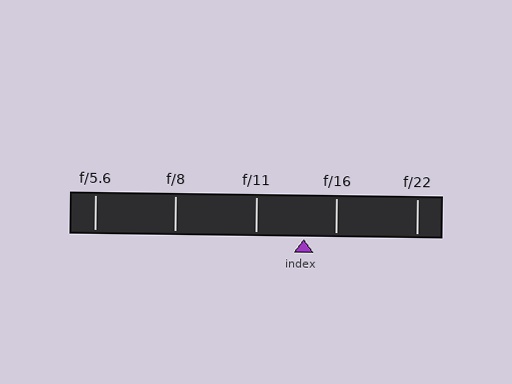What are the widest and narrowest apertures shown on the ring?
The widest aperture shown is f/5.6 and the narrowest is f/22.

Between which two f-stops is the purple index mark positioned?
The index mark is between f/11 and f/16.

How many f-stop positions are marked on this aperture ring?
There are 5 f-stop positions marked.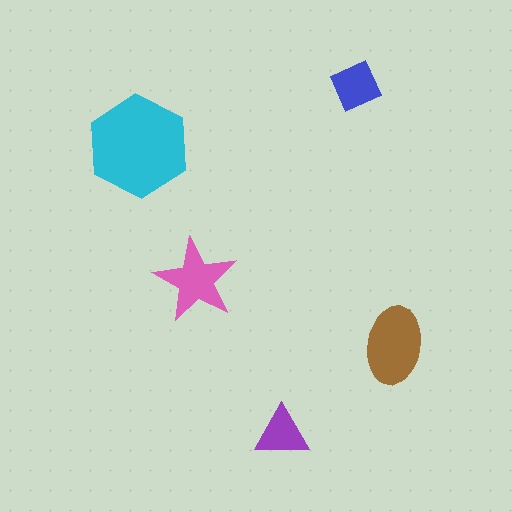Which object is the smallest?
The purple triangle.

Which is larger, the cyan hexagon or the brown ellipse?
The cyan hexagon.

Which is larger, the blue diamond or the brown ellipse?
The brown ellipse.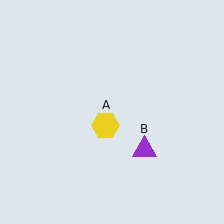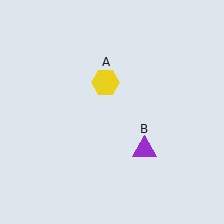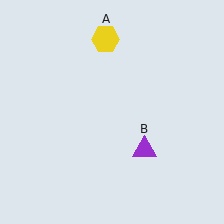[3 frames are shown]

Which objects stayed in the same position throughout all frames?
Purple triangle (object B) remained stationary.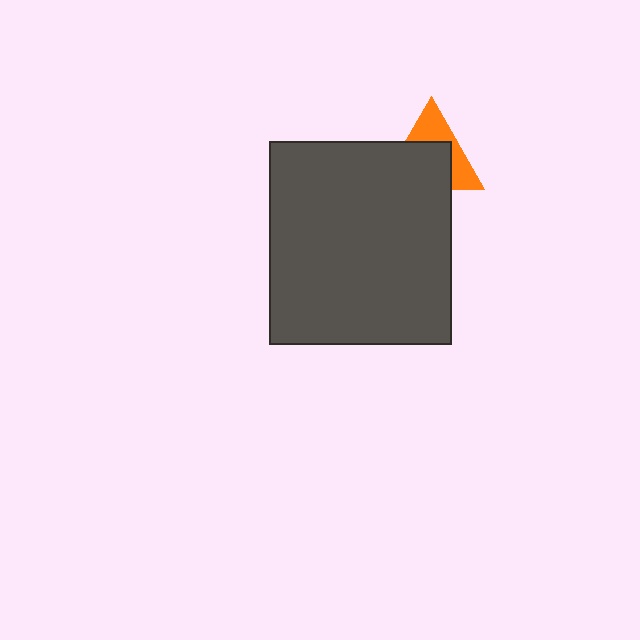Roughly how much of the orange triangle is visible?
A small part of it is visible (roughly 43%).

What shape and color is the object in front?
The object in front is a dark gray rectangle.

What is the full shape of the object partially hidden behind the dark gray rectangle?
The partially hidden object is an orange triangle.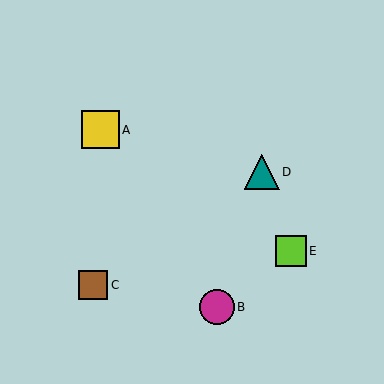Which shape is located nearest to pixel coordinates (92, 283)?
The brown square (labeled C) at (93, 285) is nearest to that location.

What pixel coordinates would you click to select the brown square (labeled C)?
Click at (93, 285) to select the brown square C.